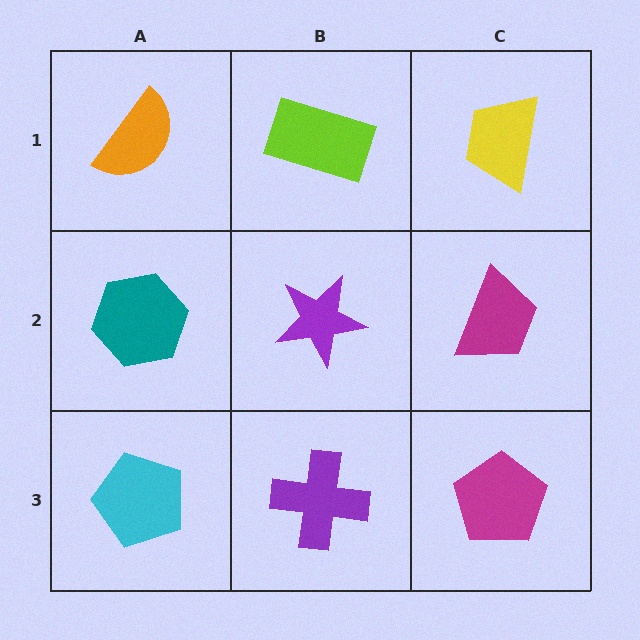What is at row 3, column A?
A cyan pentagon.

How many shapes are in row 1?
3 shapes.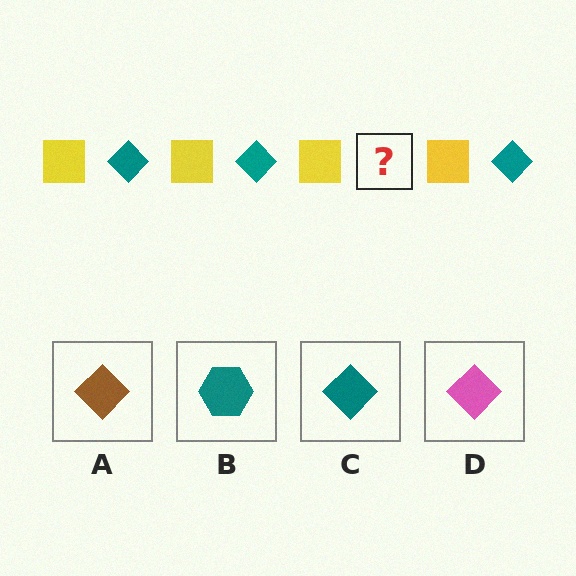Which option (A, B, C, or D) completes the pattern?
C.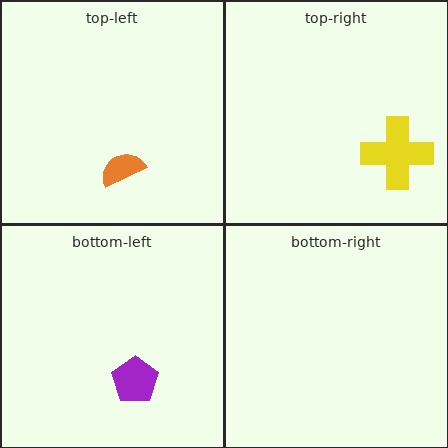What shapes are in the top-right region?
The yellow cross.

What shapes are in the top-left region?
The orange semicircle.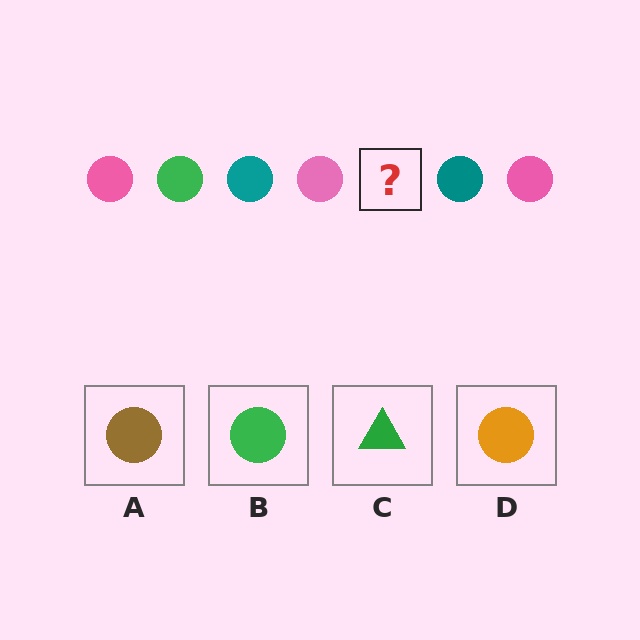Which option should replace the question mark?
Option B.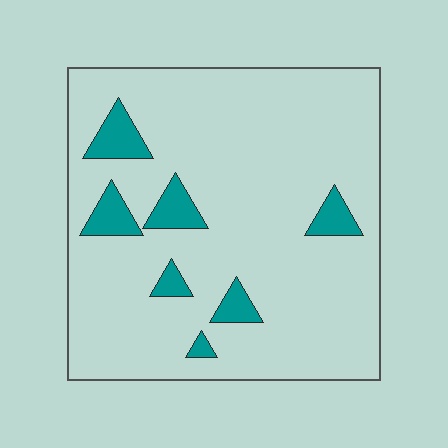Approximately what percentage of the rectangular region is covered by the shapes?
Approximately 10%.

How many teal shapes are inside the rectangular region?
7.